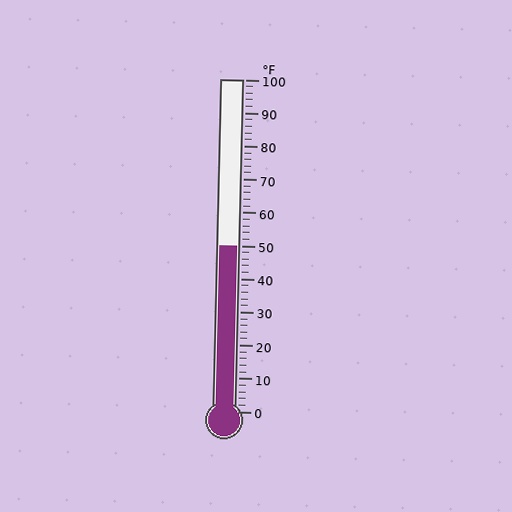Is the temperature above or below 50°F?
The temperature is at 50°F.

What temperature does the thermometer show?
The thermometer shows approximately 50°F.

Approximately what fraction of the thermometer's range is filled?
The thermometer is filled to approximately 50% of its range.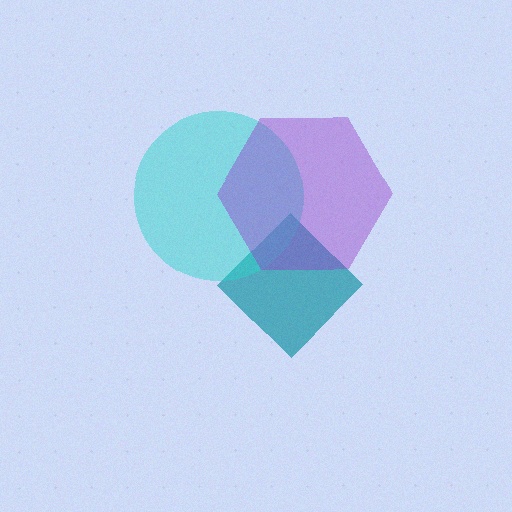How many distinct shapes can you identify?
There are 3 distinct shapes: a teal diamond, a cyan circle, a purple hexagon.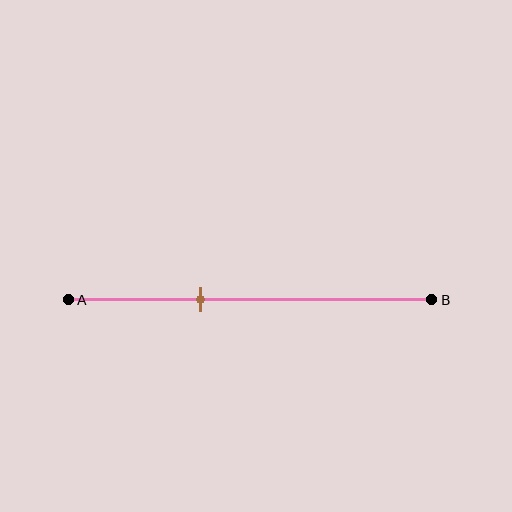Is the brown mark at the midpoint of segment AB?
No, the mark is at about 35% from A, not at the 50% midpoint.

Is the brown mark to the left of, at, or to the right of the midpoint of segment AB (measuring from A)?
The brown mark is to the left of the midpoint of segment AB.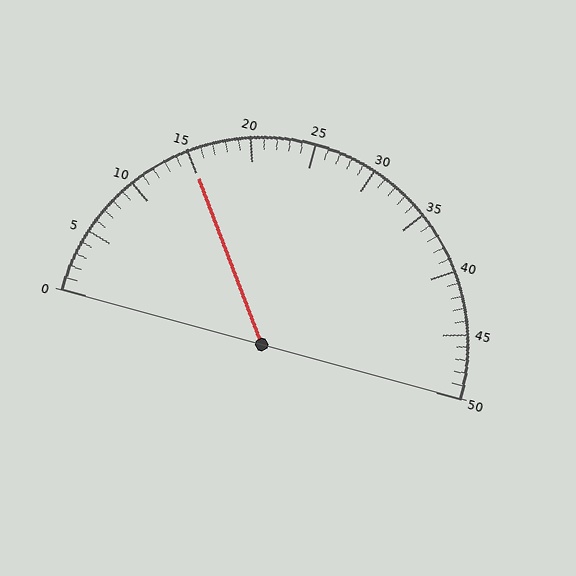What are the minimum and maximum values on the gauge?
The gauge ranges from 0 to 50.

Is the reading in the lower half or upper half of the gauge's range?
The reading is in the lower half of the range (0 to 50).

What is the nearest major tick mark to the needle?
The nearest major tick mark is 15.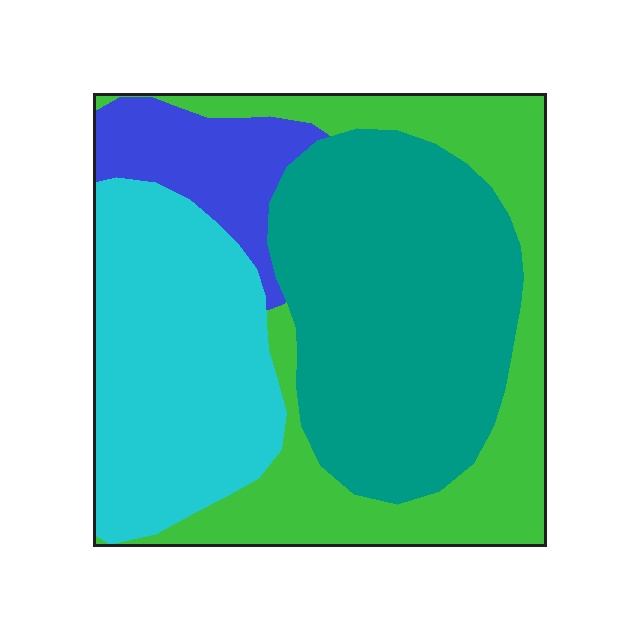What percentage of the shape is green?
Green covers around 30% of the shape.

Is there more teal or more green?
Teal.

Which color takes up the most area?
Teal, at roughly 35%.